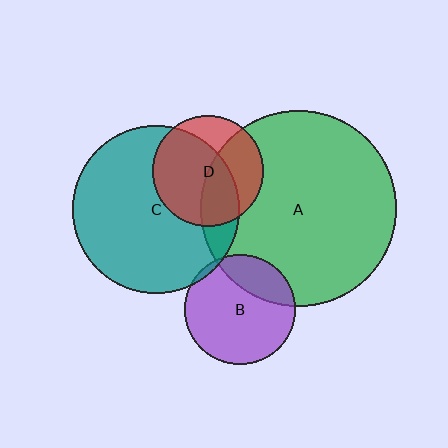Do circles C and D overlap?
Yes.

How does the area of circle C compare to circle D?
Approximately 2.3 times.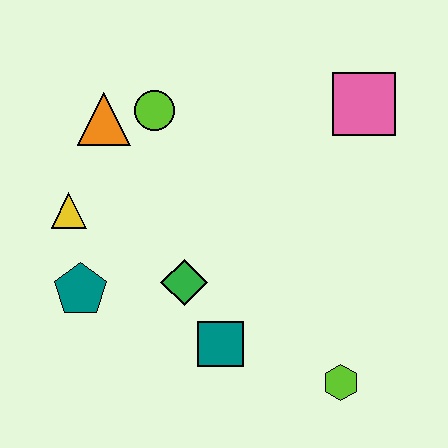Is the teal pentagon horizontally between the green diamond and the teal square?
No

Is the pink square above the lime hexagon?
Yes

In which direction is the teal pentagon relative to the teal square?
The teal pentagon is to the left of the teal square.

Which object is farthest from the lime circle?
The lime hexagon is farthest from the lime circle.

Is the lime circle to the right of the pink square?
No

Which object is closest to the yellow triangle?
The teal pentagon is closest to the yellow triangle.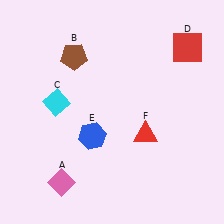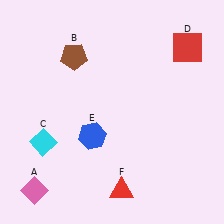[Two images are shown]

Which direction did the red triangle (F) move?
The red triangle (F) moved down.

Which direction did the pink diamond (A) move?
The pink diamond (A) moved left.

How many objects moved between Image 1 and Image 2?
3 objects moved between the two images.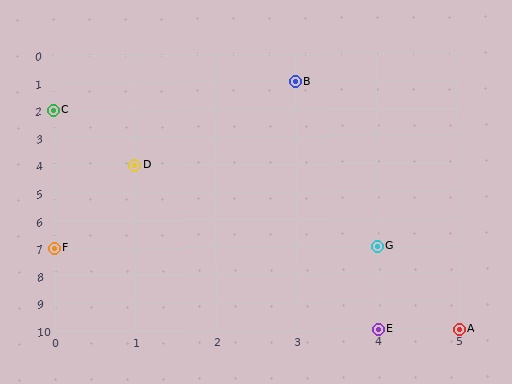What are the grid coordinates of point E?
Point E is at grid coordinates (4, 10).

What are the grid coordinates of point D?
Point D is at grid coordinates (1, 4).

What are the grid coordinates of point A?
Point A is at grid coordinates (5, 10).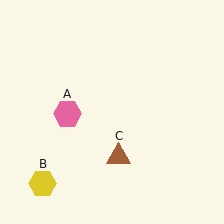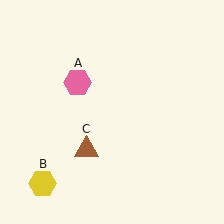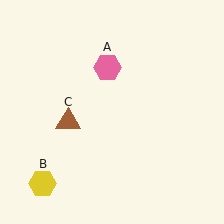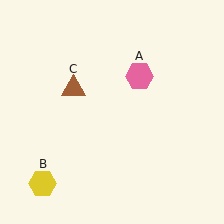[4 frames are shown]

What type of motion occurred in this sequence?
The pink hexagon (object A), brown triangle (object C) rotated clockwise around the center of the scene.